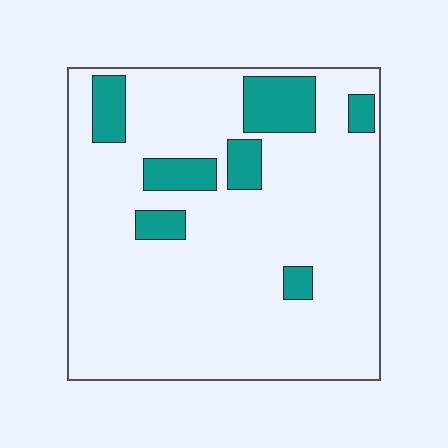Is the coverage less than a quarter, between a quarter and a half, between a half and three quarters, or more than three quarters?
Less than a quarter.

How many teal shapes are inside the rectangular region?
7.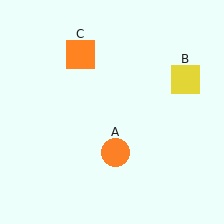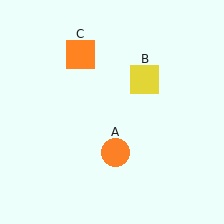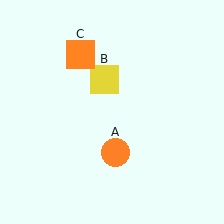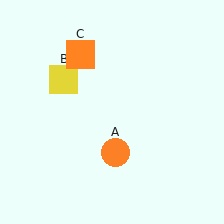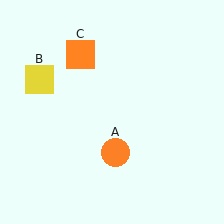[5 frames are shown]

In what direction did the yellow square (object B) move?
The yellow square (object B) moved left.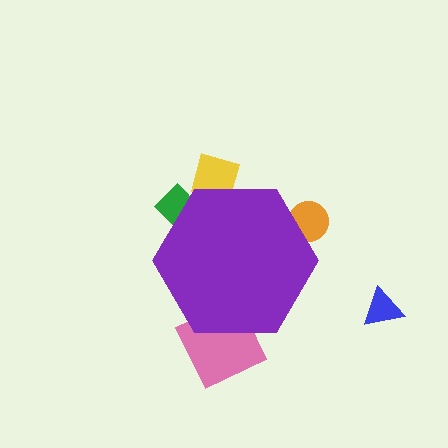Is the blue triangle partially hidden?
No, the blue triangle is fully visible.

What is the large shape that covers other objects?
A purple hexagon.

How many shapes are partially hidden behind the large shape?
4 shapes are partially hidden.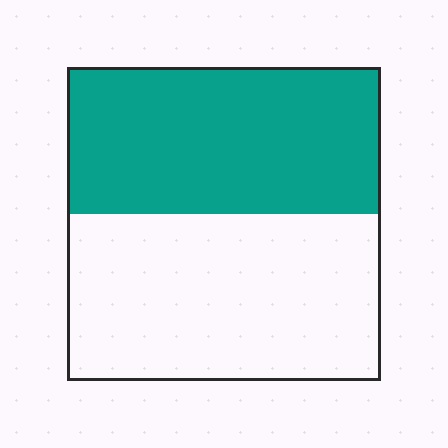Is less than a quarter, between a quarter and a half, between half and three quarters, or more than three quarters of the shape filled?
Between a quarter and a half.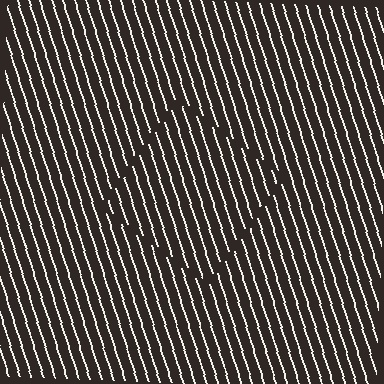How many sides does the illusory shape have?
4 sides — the line-ends trace a square.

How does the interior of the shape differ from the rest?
The interior of the shape contains the same grating, shifted by half a period — the contour is defined by the phase discontinuity where line-ends from the inner and outer gratings abut.